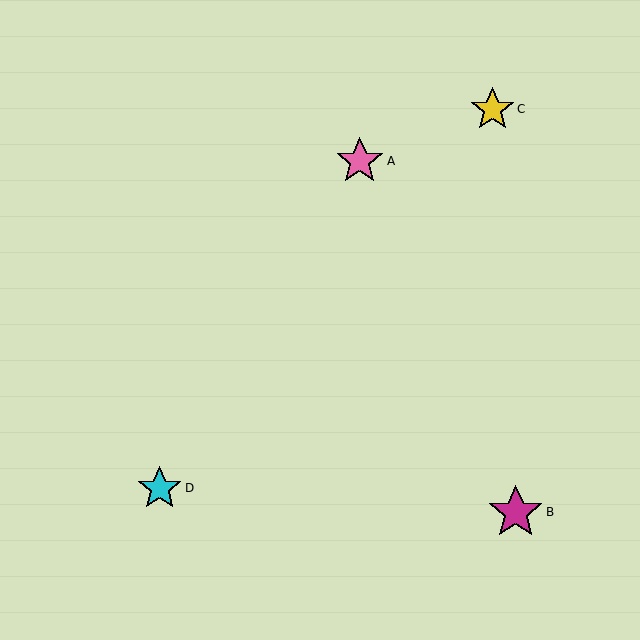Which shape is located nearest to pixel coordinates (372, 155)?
The pink star (labeled A) at (360, 161) is nearest to that location.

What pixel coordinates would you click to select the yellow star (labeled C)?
Click at (492, 110) to select the yellow star C.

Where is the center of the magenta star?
The center of the magenta star is at (516, 512).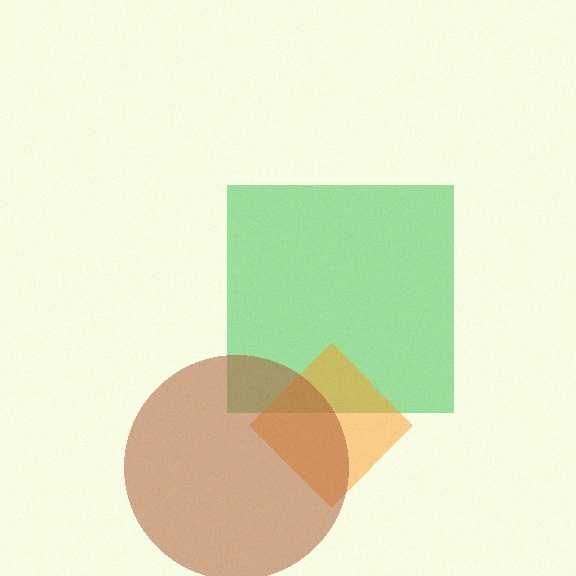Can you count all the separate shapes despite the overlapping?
Yes, there are 3 separate shapes.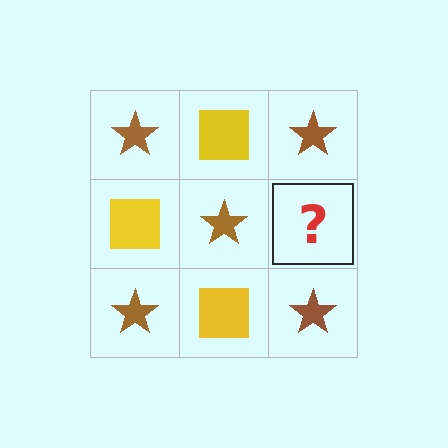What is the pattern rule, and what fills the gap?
The rule is that it alternates brown star and yellow square in a checkerboard pattern. The gap should be filled with a yellow square.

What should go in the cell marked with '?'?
The missing cell should contain a yellow square.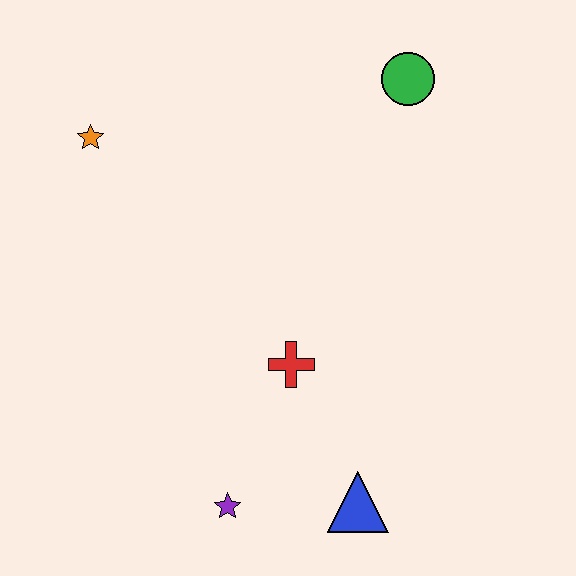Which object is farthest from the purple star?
The green circle is farthest from the purple star.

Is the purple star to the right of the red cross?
No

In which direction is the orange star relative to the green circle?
The orange star is to the left of the green circle.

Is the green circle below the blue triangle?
No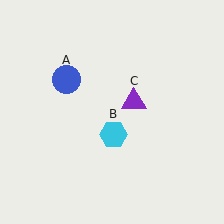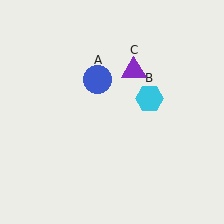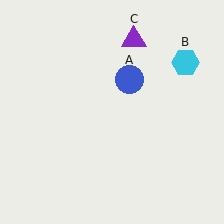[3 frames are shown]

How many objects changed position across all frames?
3 objects changed position: blue circle (object A), cyan hexagon (object B), purple triangle (object C).